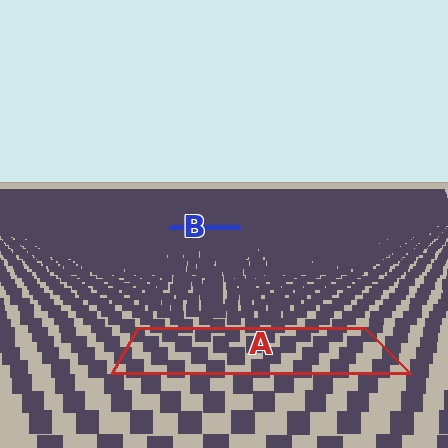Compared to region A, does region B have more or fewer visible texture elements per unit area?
Region B has more texture elements per unit area — they are packed more densely because it is farther away.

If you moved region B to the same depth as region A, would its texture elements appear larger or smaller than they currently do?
They would appear larger. At a closer depth, the same texture elements are projected at a bigger on-screen size.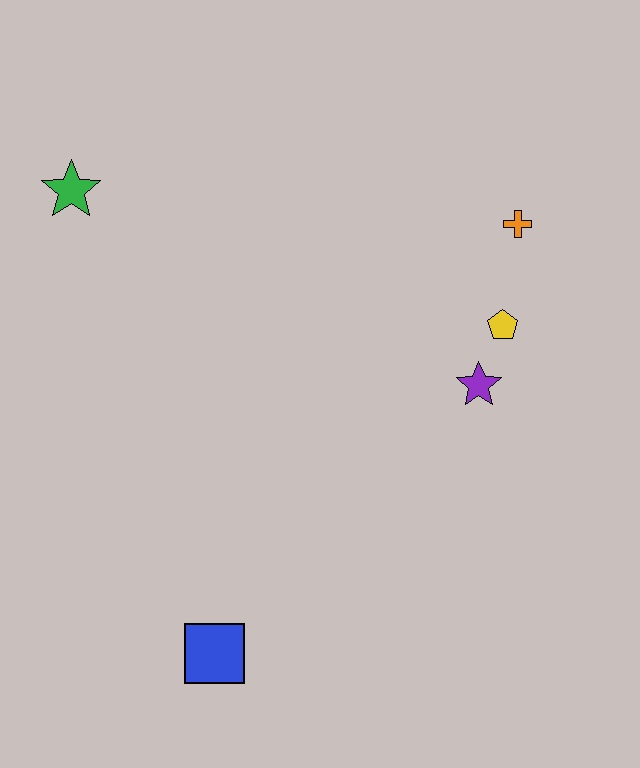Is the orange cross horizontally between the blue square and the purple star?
No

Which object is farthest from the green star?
The blue square is farthest from the green star.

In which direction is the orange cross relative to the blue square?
The orange cross is above the blue square.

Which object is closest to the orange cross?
The yellow pentagon is closest to the orange cross.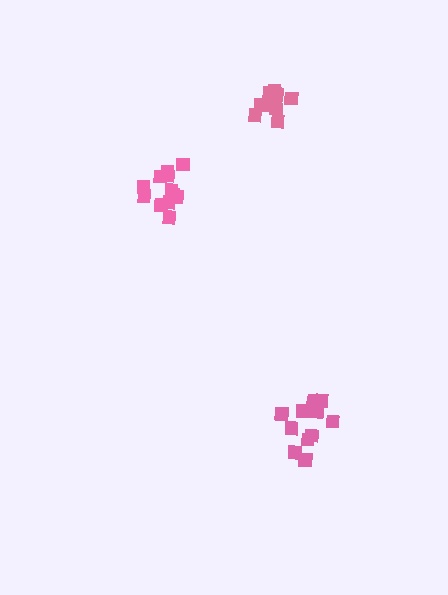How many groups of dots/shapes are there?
There are 3 groups.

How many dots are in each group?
Group 1: 12 dots, Group 2: 12 dots, Group 3: 11 dots (35 total).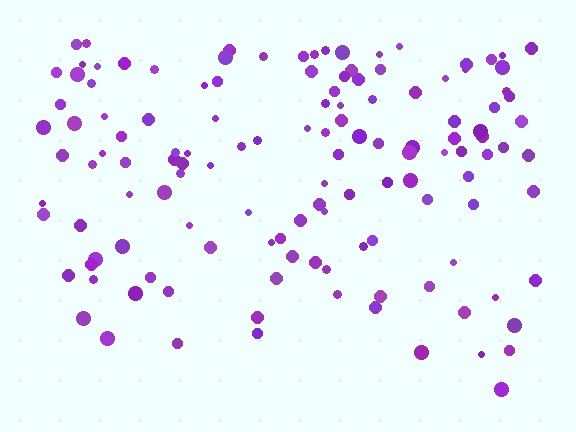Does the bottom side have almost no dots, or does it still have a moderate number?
Still a moderate number, just noticeably fewer than the top.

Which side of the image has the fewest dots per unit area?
The bottom.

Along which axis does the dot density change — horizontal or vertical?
Vertical.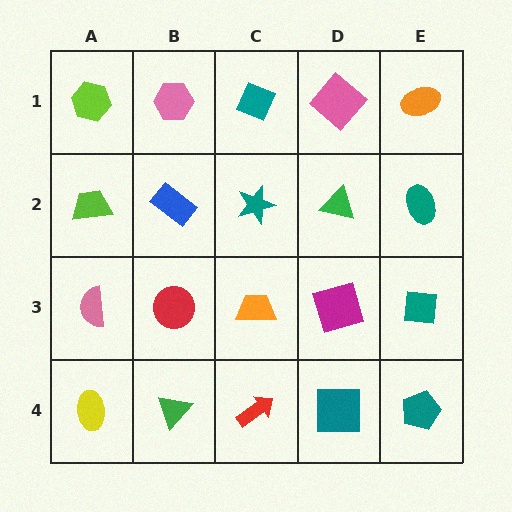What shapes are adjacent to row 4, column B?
A red circle (row 3, column B), a yellow ellipse (row 4, column A), a red arrow (row 4, column C).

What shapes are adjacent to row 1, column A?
A lime trapezoid (row 2, column A), a pink hexagon (row 1, column B).